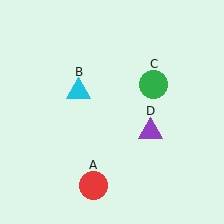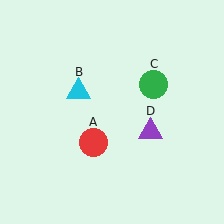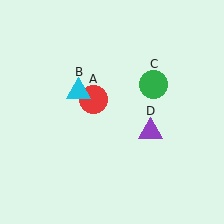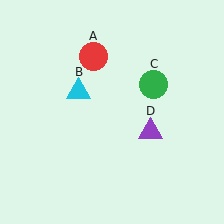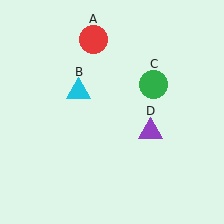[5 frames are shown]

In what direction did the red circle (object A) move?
The red circle (object A) moved up.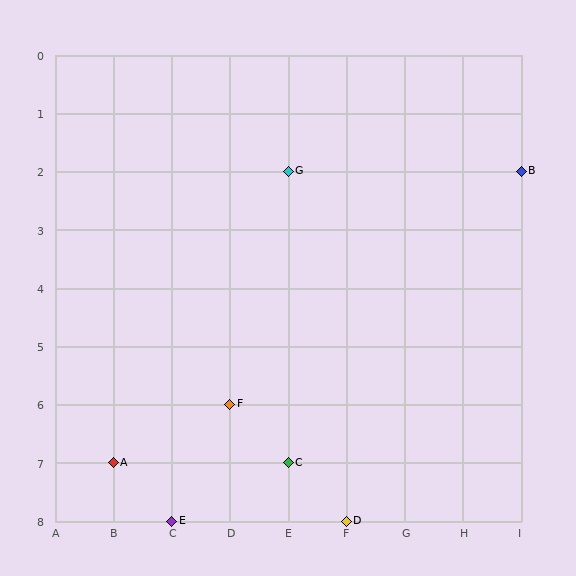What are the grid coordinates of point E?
Point E is at grid coordinates (C, 8).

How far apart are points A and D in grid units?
Points A and D are 4 columns and 1 row apart (about 4.1 grid units diagonally).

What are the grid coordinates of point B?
Point B is at grid coordinates (I, 2).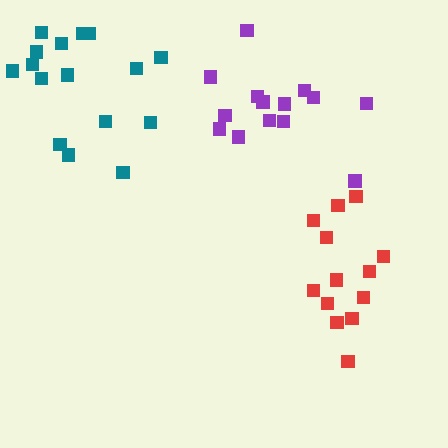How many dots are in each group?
Group 1: 13 dots, Group 2: 16 dots, Group 3: 14 dots (43 total).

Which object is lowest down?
The red cluster is bottommost.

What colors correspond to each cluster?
The clusters are colored: red, teal, purple.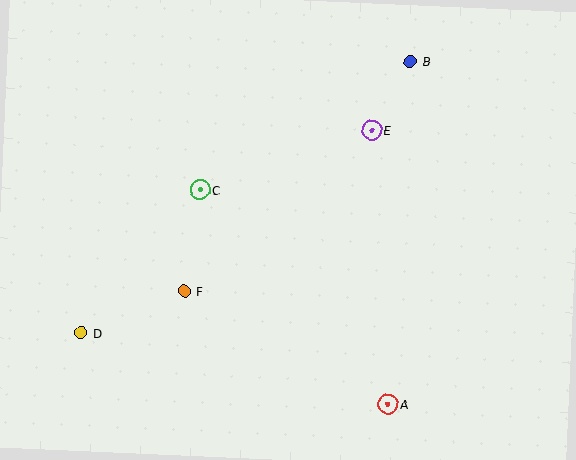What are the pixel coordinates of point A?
Point A is at (388, 404).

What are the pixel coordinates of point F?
Point F is at (184, 291).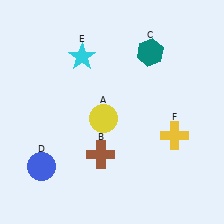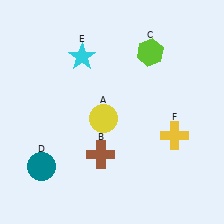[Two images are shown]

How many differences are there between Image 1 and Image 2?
There are 2 differences between the two images.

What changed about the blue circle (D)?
In Image 1, D is blue. In Image 2, it changed to teal.